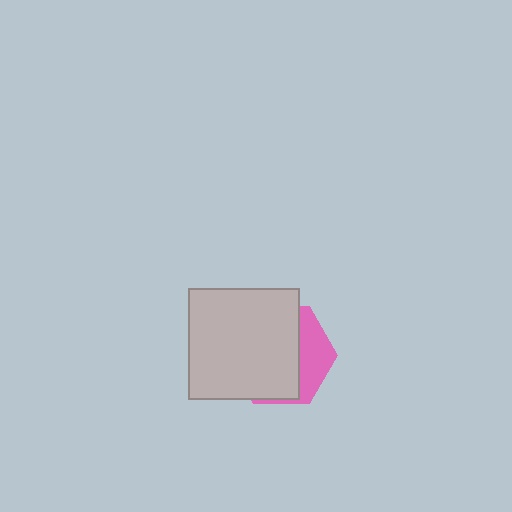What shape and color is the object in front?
The object in front is a light gray square.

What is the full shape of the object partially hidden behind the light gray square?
The partially hidden object is a pink hexagon.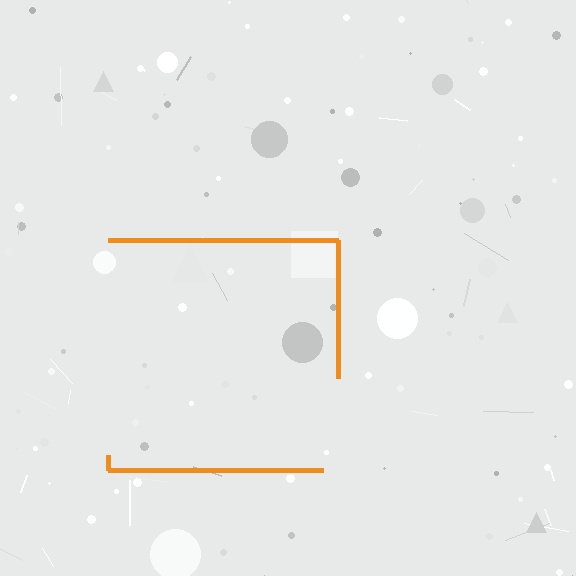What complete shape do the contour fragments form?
The contour fragments form a square.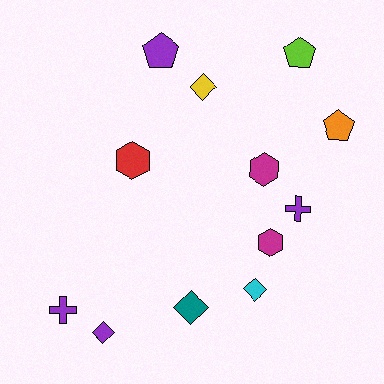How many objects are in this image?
There are 12 objects.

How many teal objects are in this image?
There is 1 teal object.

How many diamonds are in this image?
There are 4 diamonds.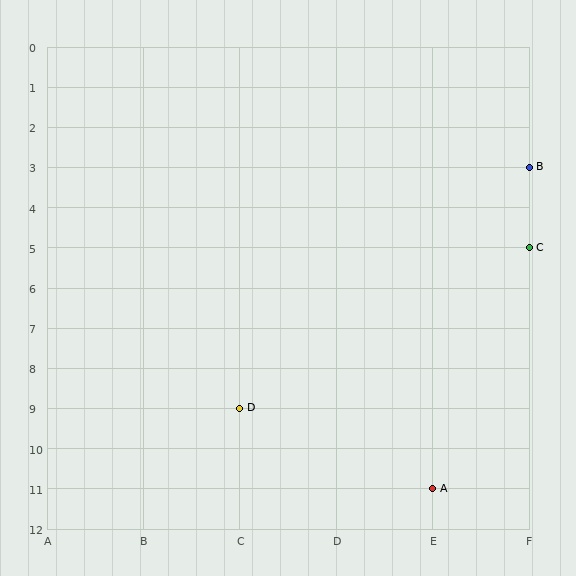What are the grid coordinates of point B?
Point B is at grid coordinates (F, 3).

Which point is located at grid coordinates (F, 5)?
Point C is at (F, 5).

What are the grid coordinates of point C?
Point C is at grid coordinates (F, 5).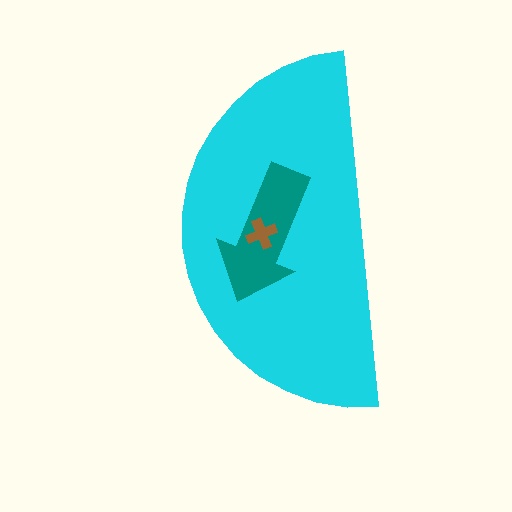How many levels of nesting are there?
3.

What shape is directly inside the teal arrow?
The brown cross.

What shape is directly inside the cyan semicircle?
The teal arrow.